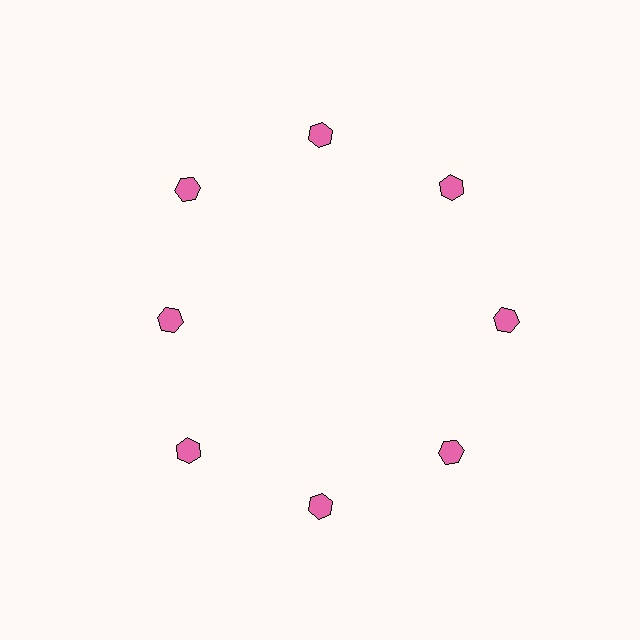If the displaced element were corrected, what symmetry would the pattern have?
It would have 8-fold rotational symmetry — the pattern would map onto itself every 45 degrees.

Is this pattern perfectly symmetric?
No. The 8 pink hexagons are arranged in a ring, but one element near the 9 o'clock position is pulled inward toward the center, breaking the 8-fold rotational symmetry.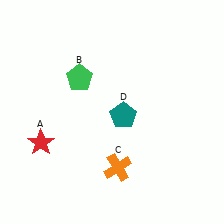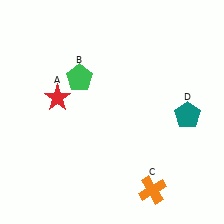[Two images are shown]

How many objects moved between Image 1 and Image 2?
3 objects moved between the two images.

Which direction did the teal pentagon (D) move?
The teal pentagon (D) moved right.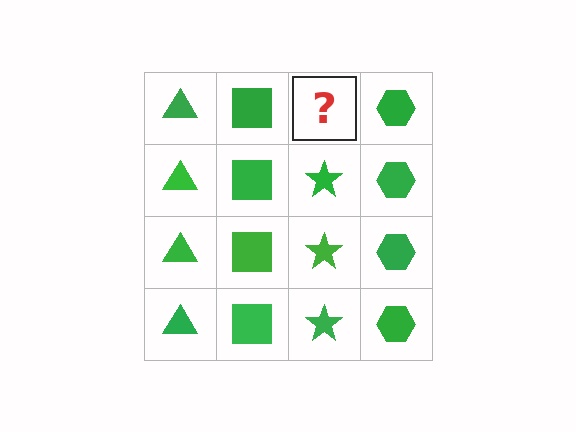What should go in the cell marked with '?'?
The missing cell should contain a green star.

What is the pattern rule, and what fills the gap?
The rule is that each column has a consistent shape. The gap should be filled with a green star.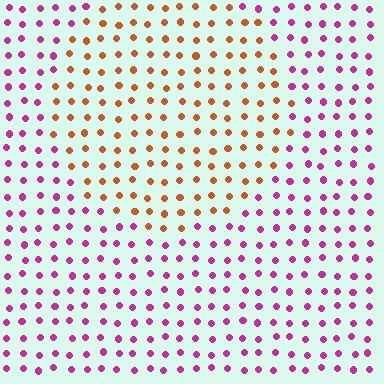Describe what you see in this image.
The image is filled with small magenta elements in a uniform arrangement. A circle-shaped region is visible where the elements are tinted to a slightly different hue, forming a subtle color boundary.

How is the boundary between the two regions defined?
The boundary is defined purely by a slight shift in hue (about 65 degrees). Spacing, size, and orientation are identical on both sides.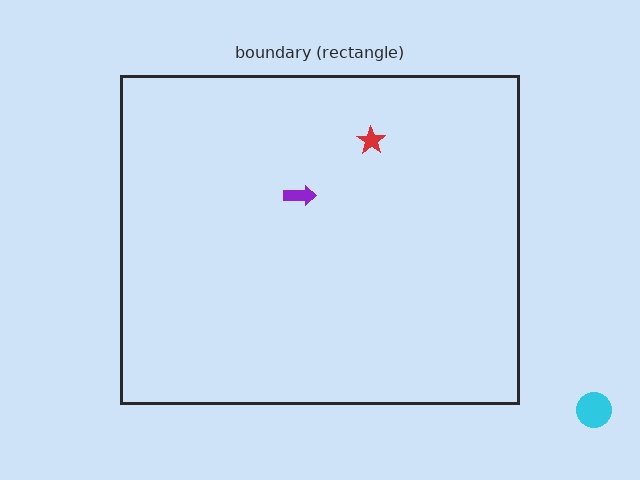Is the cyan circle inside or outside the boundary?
Outside.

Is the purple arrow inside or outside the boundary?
Inside.